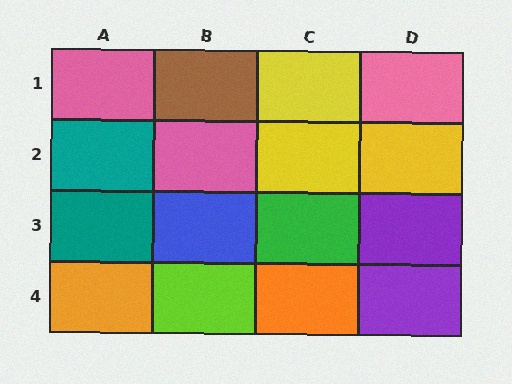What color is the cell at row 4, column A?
Orange.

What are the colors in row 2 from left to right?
Teal, pink, yellow, yellow.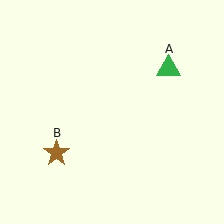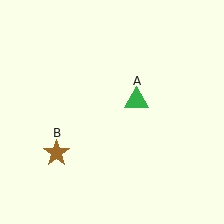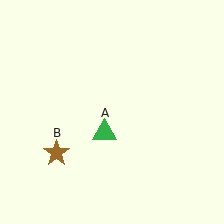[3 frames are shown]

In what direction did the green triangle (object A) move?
The green triangle (object A) moved down and to the left.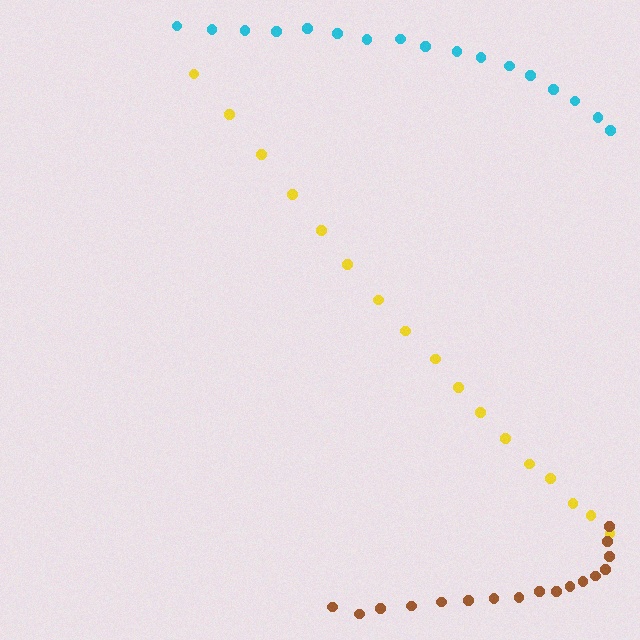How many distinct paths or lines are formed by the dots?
There are 3 distinct paths.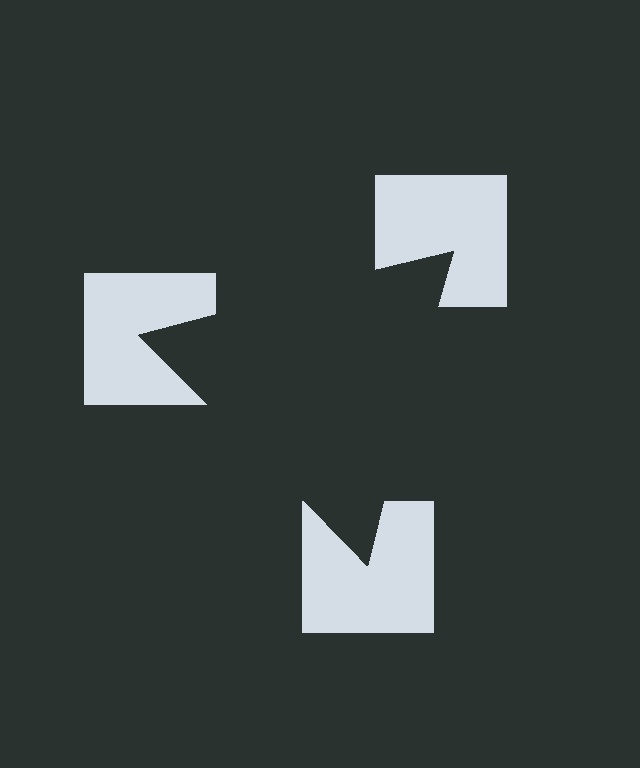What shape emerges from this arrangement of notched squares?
An illusory triangle — its edges are inferred from the aligned wedge cuts in the notched squares, not physically drawn.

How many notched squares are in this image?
There are 3 — one at each vertex of the illusory triangle.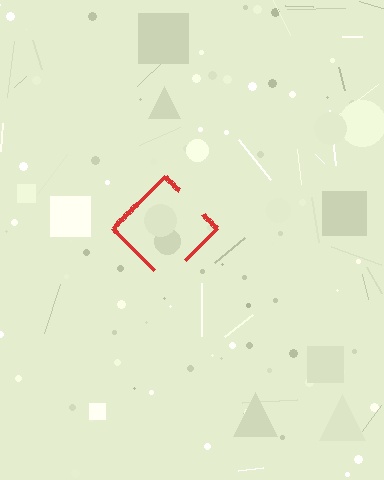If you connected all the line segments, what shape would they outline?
They would outline a diamond.